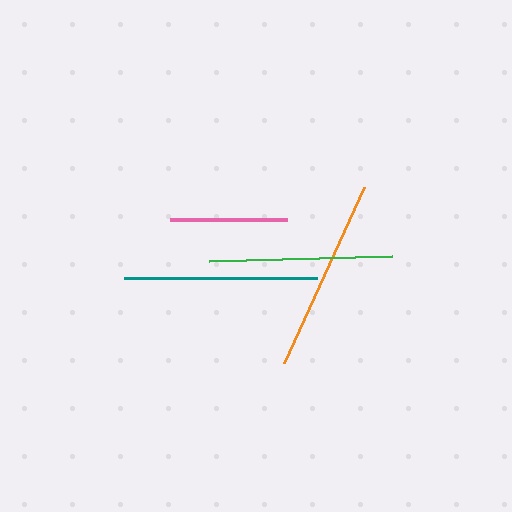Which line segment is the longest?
The orange line is the longest at approximately 194 pixels.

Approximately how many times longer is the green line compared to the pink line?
The green line is approximately 1.6 times the length of the pink line.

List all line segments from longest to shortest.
From longest to shortest: orange, teal, green, pink.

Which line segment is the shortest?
The pink line is the shortest at approximately 117 pixels.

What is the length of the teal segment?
The teal segment is approximately 193 pixels long.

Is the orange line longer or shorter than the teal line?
The orange line is longer than the teal line.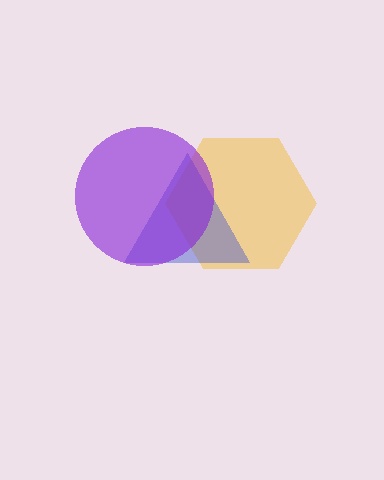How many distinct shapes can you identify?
There are 3 distinct shapes: a yellow hexagon, a blue triangle, a purple circle.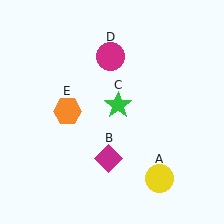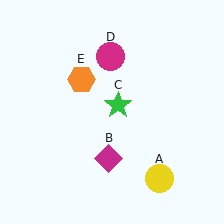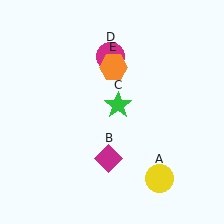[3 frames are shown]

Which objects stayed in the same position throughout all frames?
Yellow circle (object A) and magenta diamond (object B) and green star (object C) and magenta circle (object D) remained stationary.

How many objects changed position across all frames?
1 object changed position: orange hexagon (object E).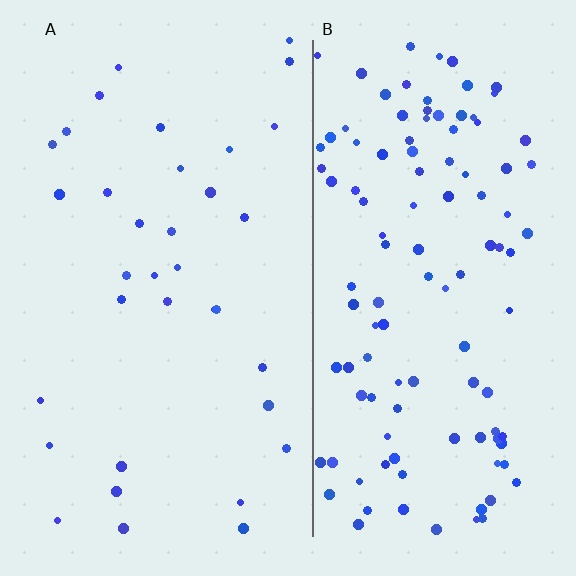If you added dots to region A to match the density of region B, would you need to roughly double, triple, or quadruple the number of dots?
Approximately triple.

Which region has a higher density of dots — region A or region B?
B (the right).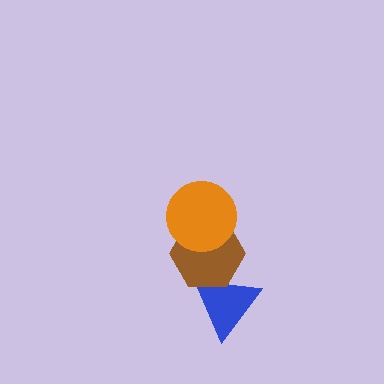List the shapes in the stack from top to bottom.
From top to bottom: the orange circle, the brown hexagon, the blue triangle.